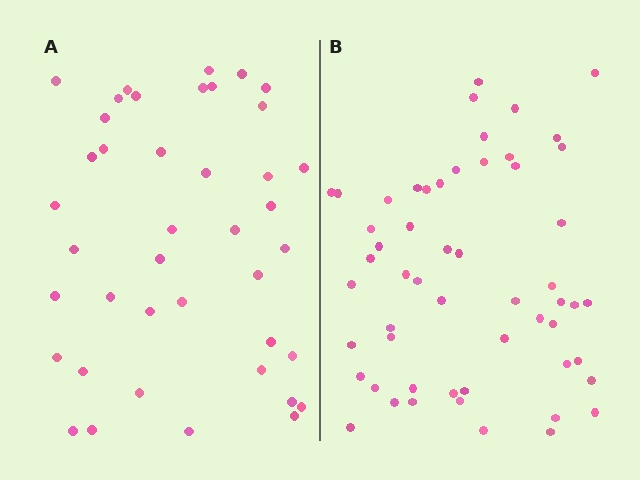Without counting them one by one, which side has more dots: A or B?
Region B (the right region) has more dots.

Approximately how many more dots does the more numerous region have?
Region B has approximately 15 more dots than region A.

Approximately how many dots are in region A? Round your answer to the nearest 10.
About 40 dots. (The exact count is 41, which rounds to 40.)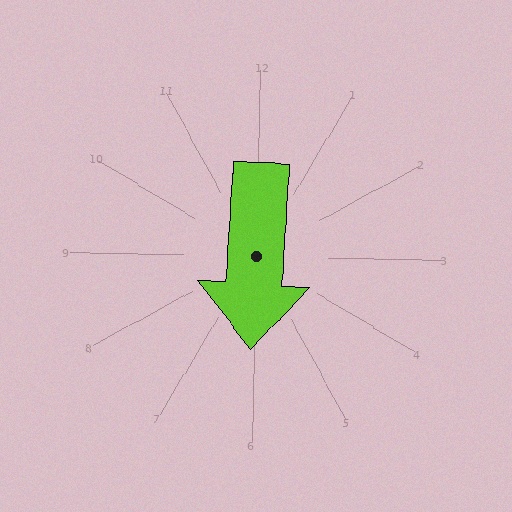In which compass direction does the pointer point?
South.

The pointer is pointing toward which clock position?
Roughly 6 o'clock.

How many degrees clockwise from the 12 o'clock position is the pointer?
Approximately 182 degrees.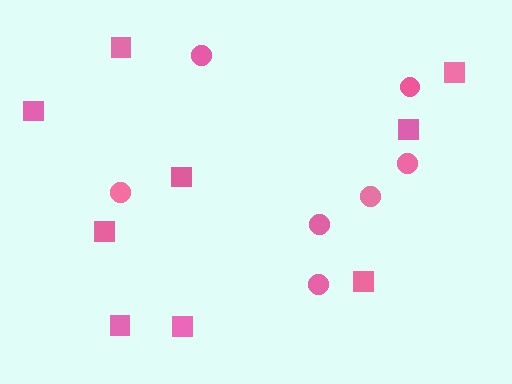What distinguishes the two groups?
There are 2 groups: one group of circles (7) and one group of squares (9).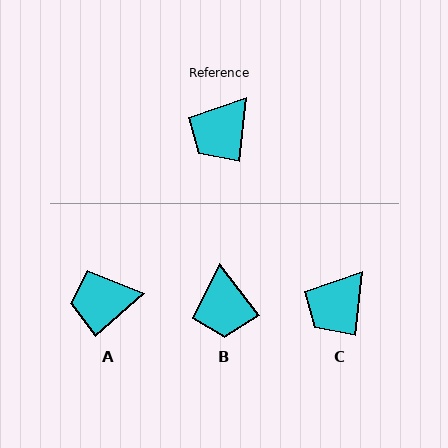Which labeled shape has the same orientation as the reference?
C.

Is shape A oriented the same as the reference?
No, it is off by about 42 degrees.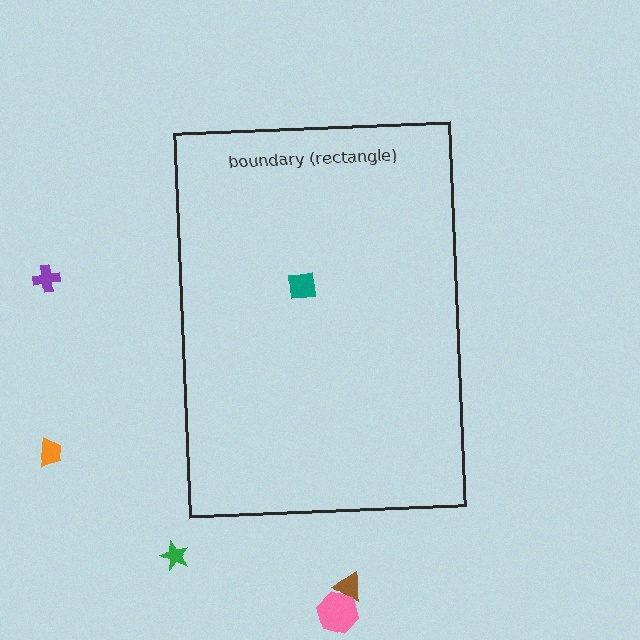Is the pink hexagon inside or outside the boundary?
Outside.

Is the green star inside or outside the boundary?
Outside.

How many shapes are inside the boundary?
1 inside, 5 outside.